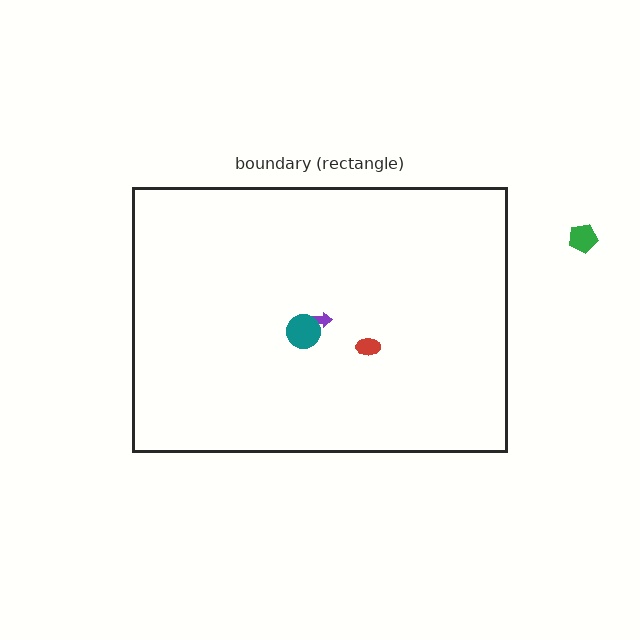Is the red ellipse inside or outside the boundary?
Inside.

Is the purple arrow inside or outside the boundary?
Inside.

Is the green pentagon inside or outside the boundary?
Outside.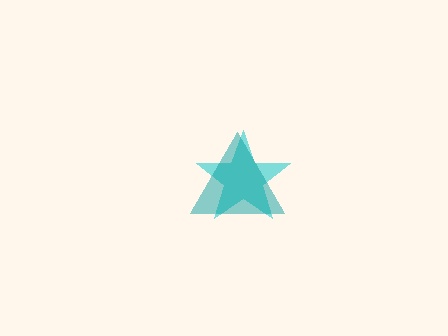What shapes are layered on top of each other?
The layered shapes are: a cyan star, a teal triangle.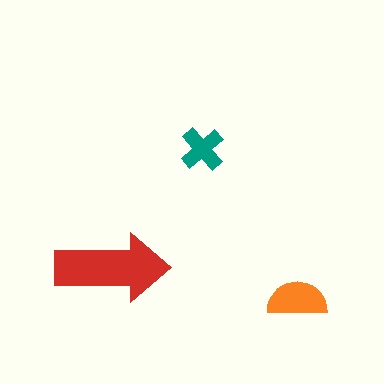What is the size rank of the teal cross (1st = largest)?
3rd.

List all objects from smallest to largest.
The teal cross, the orange semicircle, the red arrow.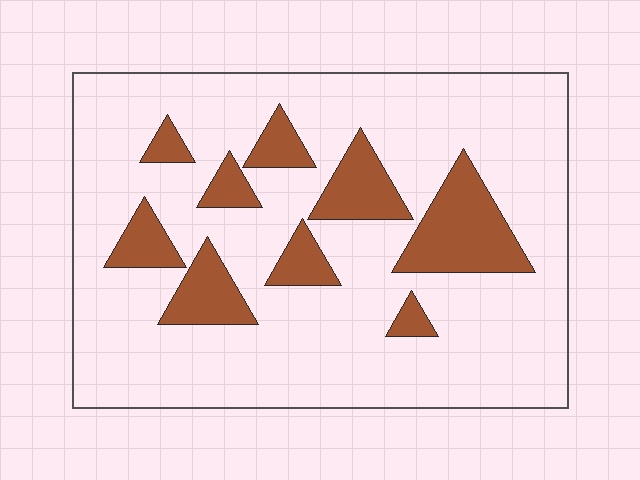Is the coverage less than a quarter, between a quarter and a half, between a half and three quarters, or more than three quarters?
Less than a quarter.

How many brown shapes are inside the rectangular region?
9.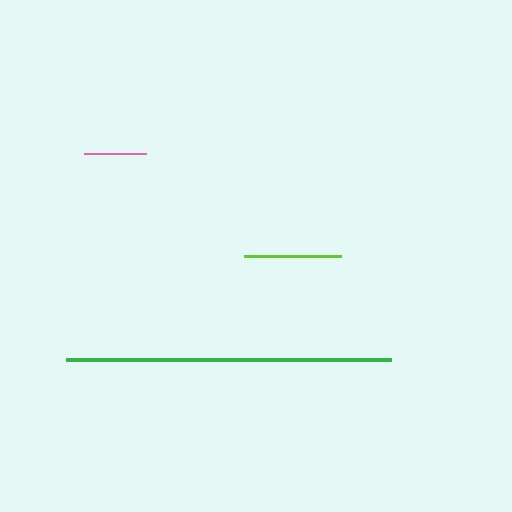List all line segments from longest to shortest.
From longest to shortest: green, lime, pink.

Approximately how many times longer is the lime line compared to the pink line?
The lime line is approximately 1.6 times the length of the pink line.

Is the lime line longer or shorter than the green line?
The green line is longer than the lime line.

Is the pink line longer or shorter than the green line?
The green line is longer than the pink line.